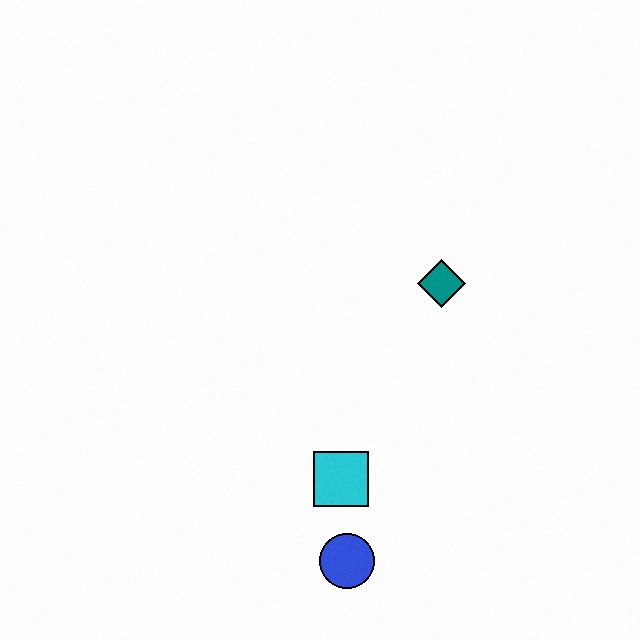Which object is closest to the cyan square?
The blue circle is closest to the cyan square.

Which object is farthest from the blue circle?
The teal diamond is farthest from the blue circle.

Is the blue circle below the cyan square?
Yes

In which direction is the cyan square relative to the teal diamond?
The cyan square is below the teal diamond.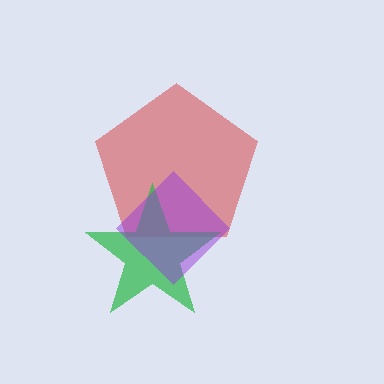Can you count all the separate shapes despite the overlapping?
Yes, there are 3 separate shapes.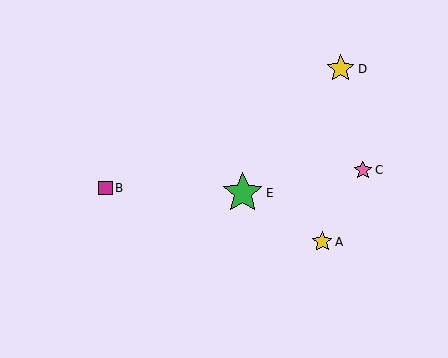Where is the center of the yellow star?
The center of the yellow star is at (341, 69).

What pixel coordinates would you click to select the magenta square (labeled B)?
Click at (105, 188) to select the magenta square B.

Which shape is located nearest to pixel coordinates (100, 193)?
The magenta square (labeled B) at (105, 188) is nearest to that location.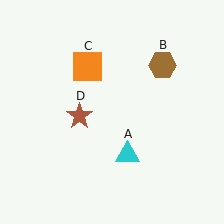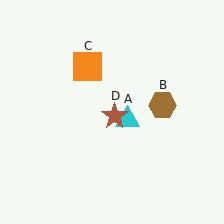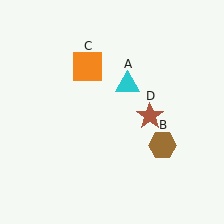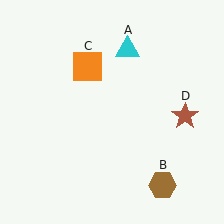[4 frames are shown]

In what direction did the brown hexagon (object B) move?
The brown hexagon (object B) moved down.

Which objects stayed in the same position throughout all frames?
Orange square (object C) remained stationary.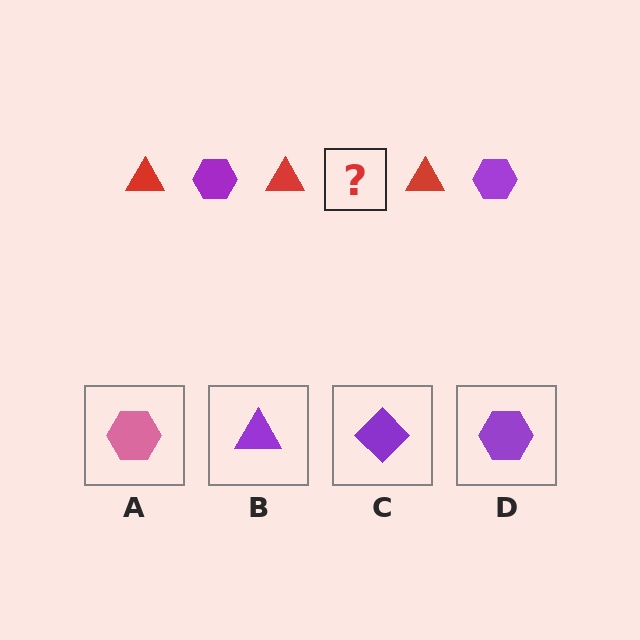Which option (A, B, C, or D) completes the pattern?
D.